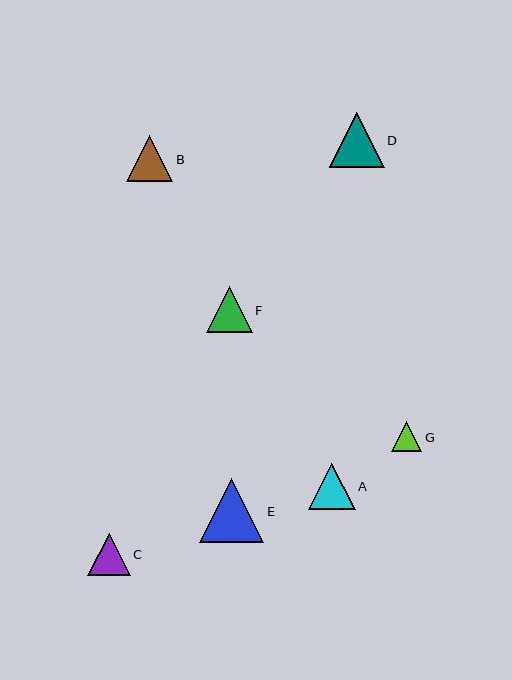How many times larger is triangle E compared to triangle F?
Triangle E is approximately 1.4 times the size of triangle F.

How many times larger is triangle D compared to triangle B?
Triangle D is approximately 1.2 times the size of triangle B.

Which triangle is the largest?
Triangle E is the largest with a size of approximately 64 pixels.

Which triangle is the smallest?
Triangle G is the smallest with a size of approximately 30 pixels.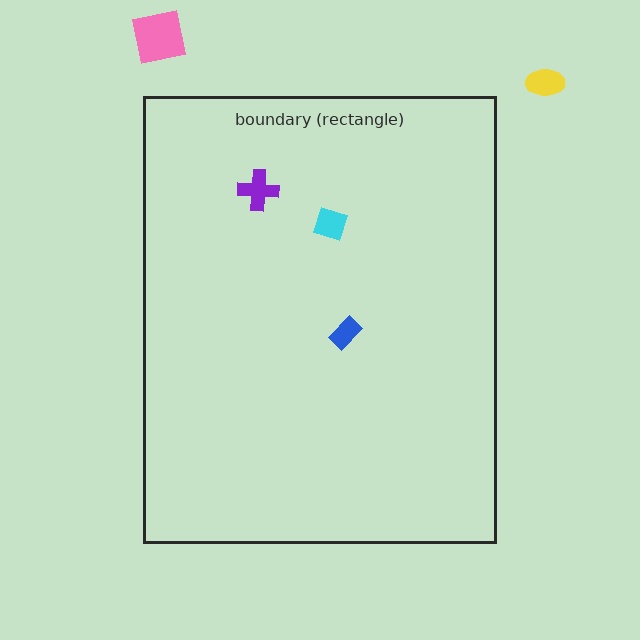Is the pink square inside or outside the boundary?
Outside.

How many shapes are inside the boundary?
3 inside, 2 outside.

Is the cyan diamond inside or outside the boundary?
Inside.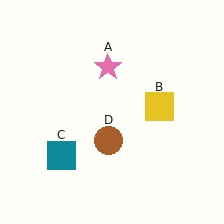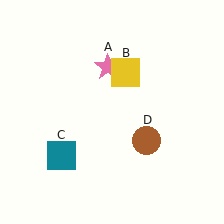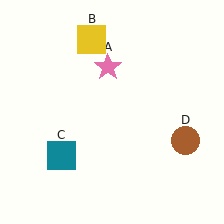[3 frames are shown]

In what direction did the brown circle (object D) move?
The brown circle (object D) moved right.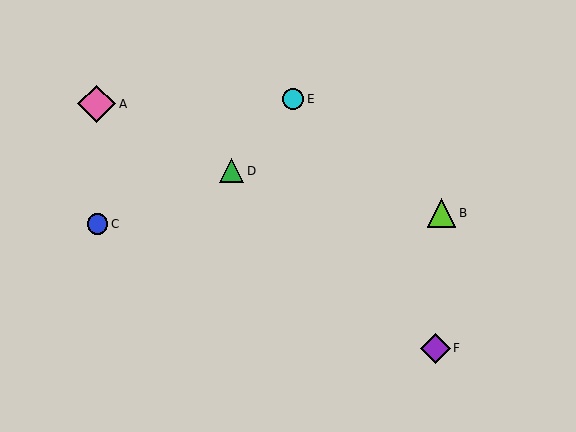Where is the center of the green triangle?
The center of the green triangle is at (232, 171).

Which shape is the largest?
The pink diamond (labeled A) is the largest.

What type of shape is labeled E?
Shape E is a cyan circle.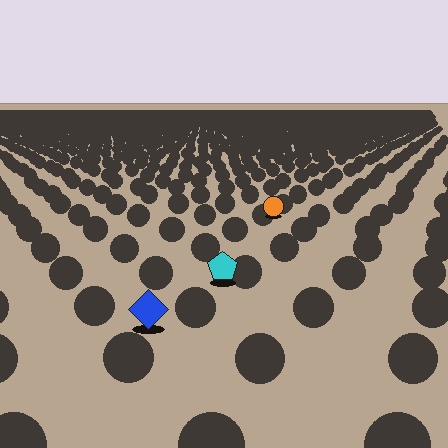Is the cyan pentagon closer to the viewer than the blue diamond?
No. The blue diamond is closer — you can tell from the texture gradient: the ground texture is coarser near it.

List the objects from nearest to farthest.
From nearest to farthest: the blue diamond, the cyan pentagon, the orange circle.